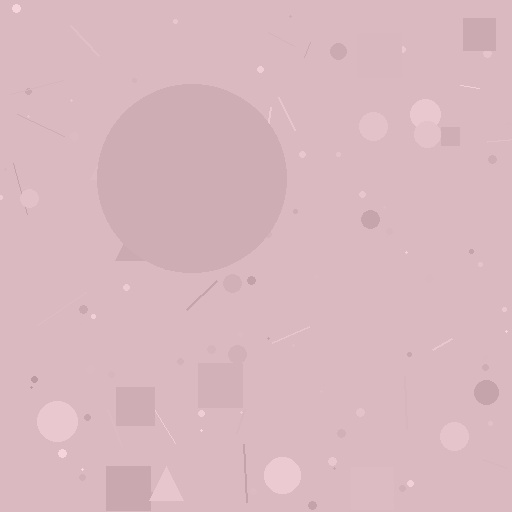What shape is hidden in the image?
A circle is hidden in the image.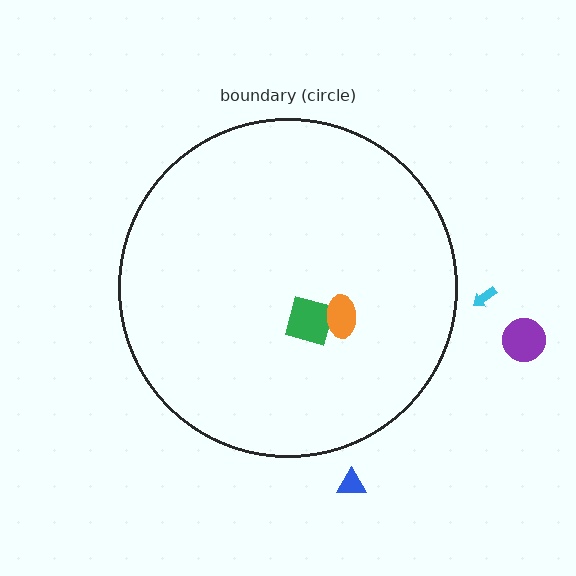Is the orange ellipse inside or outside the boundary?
Inside.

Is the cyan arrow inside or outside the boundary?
Outside.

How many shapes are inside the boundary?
2 inside, 3 outside.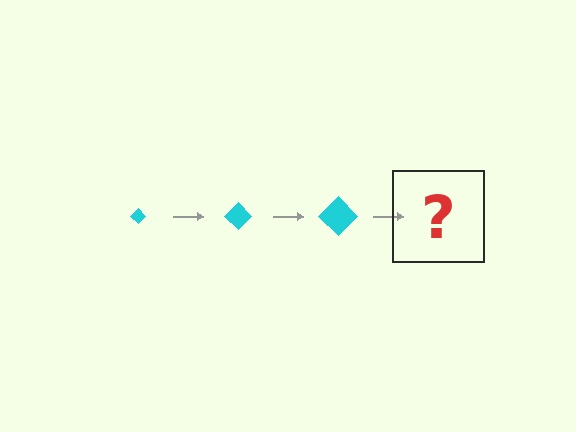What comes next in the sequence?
The next element should be a cyan diamond, larger than the previous one.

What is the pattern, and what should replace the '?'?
The pattern is that the diamond gets progressively larger each step. The '?' should be a cyan diamond, larger than the previous one.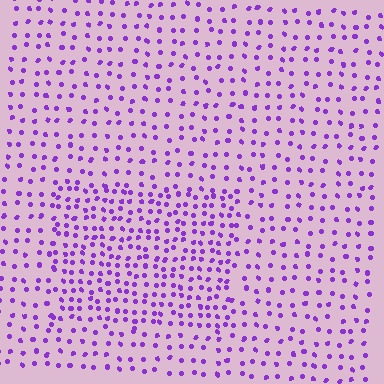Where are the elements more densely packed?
The elements are more densely packed inside the rectangle boundary.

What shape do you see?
I see a rectangle.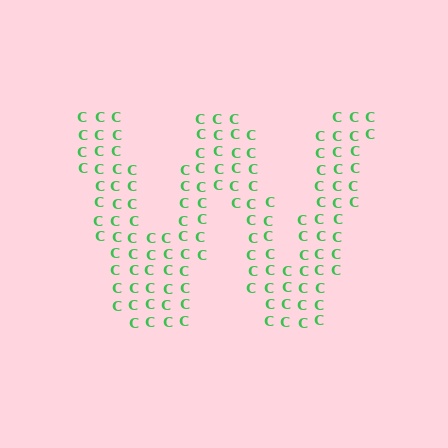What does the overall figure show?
The overall figure shows the letter W.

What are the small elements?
The small elements are letter C's.